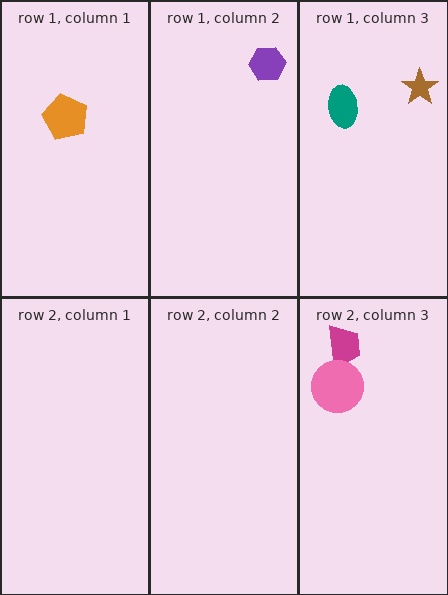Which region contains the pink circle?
The row 2, column 3 region.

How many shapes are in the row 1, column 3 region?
2.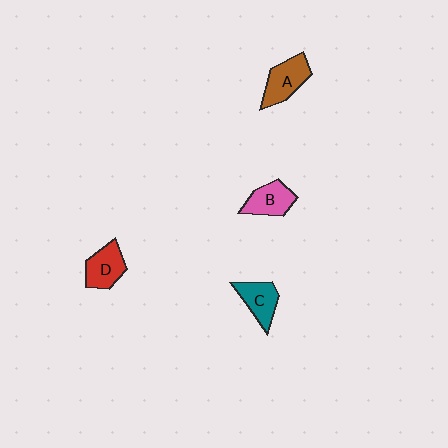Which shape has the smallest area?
Shape C (teal).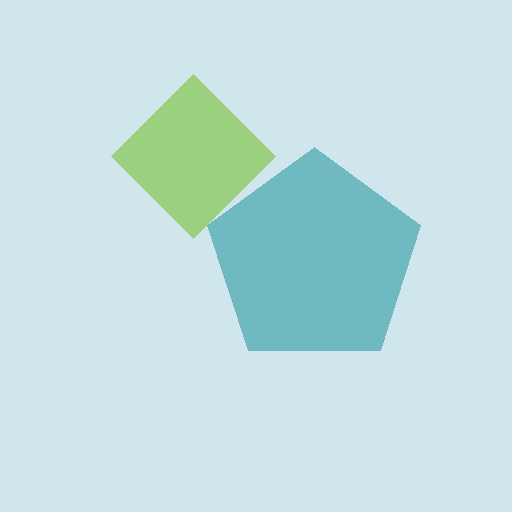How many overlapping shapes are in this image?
There are 2 overlapping shapes in the image.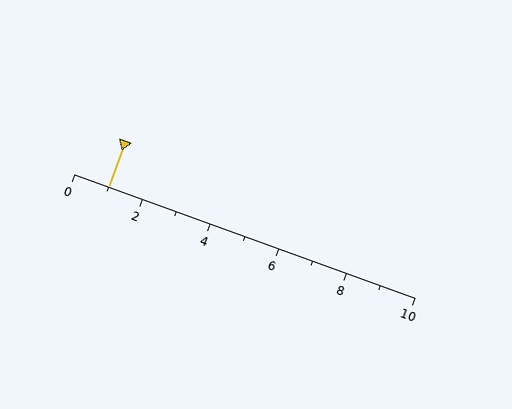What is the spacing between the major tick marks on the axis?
The major ticks are spaced 2 apart.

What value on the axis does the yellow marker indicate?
The marker indicates approximately 1.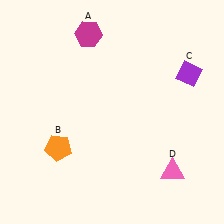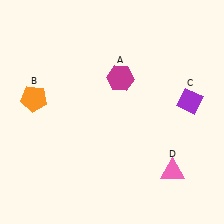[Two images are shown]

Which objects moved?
The objects that moved are: the magenta hexagon (A), the orange pentagon (B), the purple diamond (C).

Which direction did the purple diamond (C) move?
The purple diamond (C) moved down.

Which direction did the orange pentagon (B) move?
The orange pentagon (B) moved up.